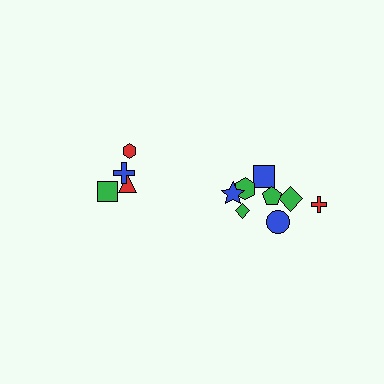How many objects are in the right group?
There are 8 objects.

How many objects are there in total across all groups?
There are 12 objects.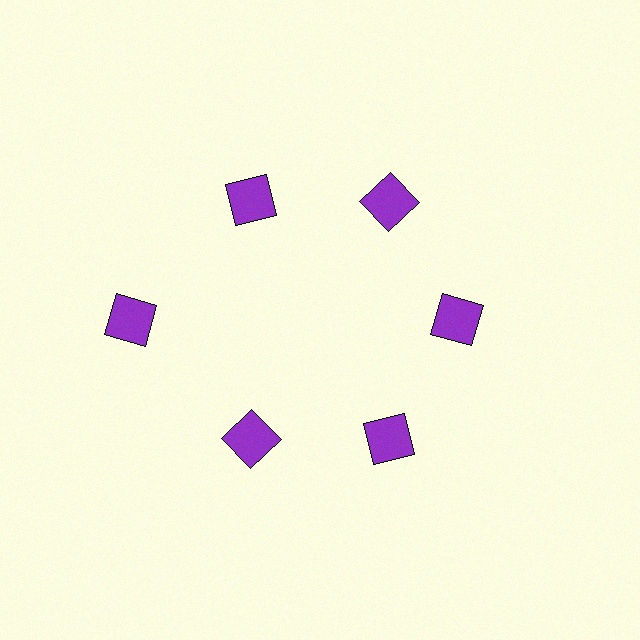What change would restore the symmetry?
The symmetry would be restored by moving it inward, back onto the ring so that all 6 squares sit at equal angles and equal distance from the center.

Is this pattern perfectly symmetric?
No. The 6 purple squares are arranged in a ring, but one element near the 9 o'clock position is pushed outward from the center, breaking the 6-fold rotational symmetry.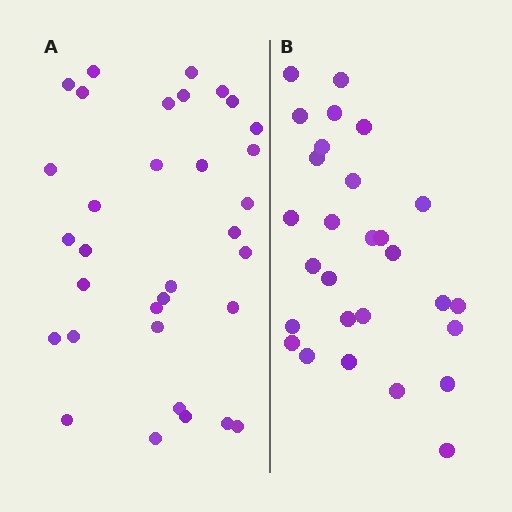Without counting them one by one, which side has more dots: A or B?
Region A (the left region) has more dots.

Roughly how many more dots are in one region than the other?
Region A has about 5 more dots than region B.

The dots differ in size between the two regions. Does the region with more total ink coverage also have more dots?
No. Region B has more total ink coverage because its dots are larger, but region A actually contains more individual dots. Total area can be misleading — the number of items is what matters here.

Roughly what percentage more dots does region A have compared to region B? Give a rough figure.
About 20% more.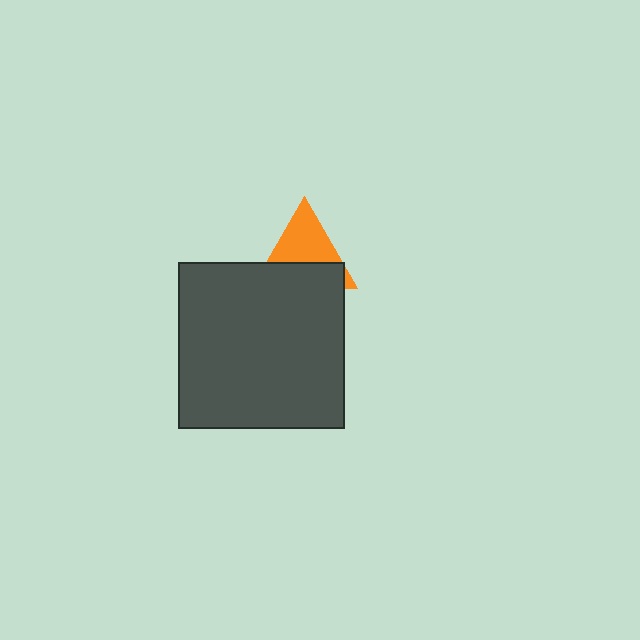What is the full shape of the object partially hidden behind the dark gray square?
The partially hidden object is an orange triangle.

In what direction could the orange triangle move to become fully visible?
The orange triangle could move up. That would shift it out from behind the dark gray square entirely.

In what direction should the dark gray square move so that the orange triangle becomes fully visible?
The dark gray square should move down. That is the shortest direction to clear the overlap and leave the orange triangle fully visible.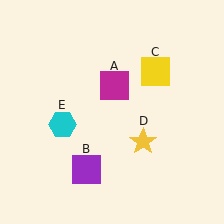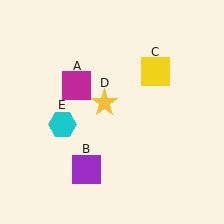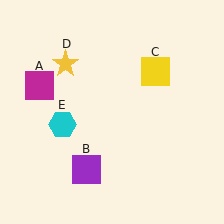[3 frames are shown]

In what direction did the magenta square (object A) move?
The magenta square (object A) moved left.